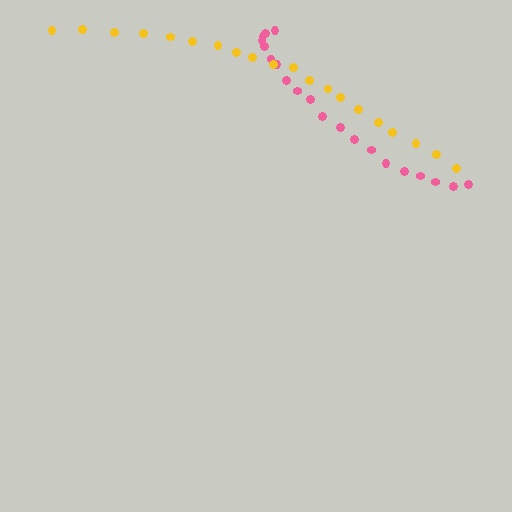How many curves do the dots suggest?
There are 2 distinct paths.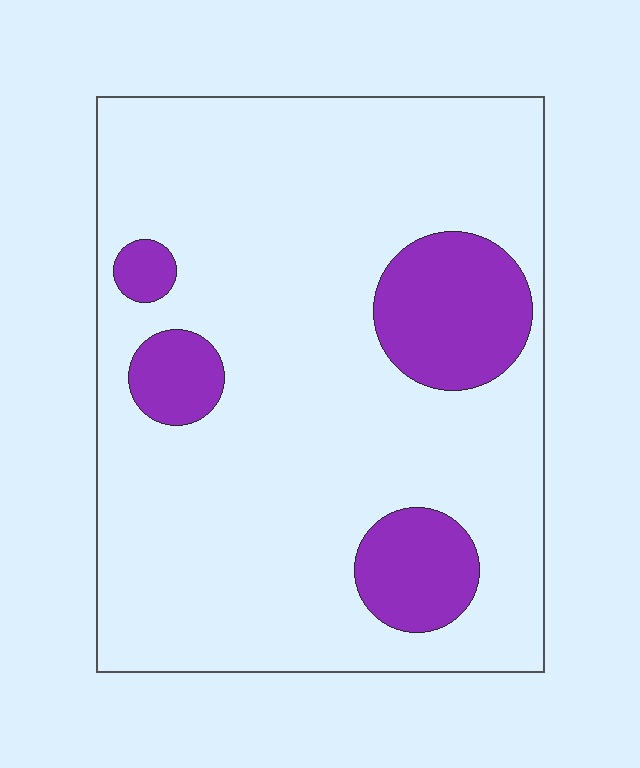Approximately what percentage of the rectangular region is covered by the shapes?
Approximately 15%.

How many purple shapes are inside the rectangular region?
4.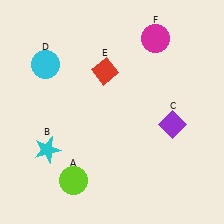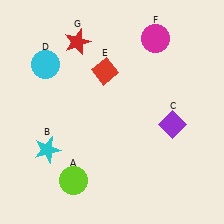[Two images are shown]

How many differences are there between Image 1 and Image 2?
There is 1 difference between the two images.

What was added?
A red star (G) was added in Image 2.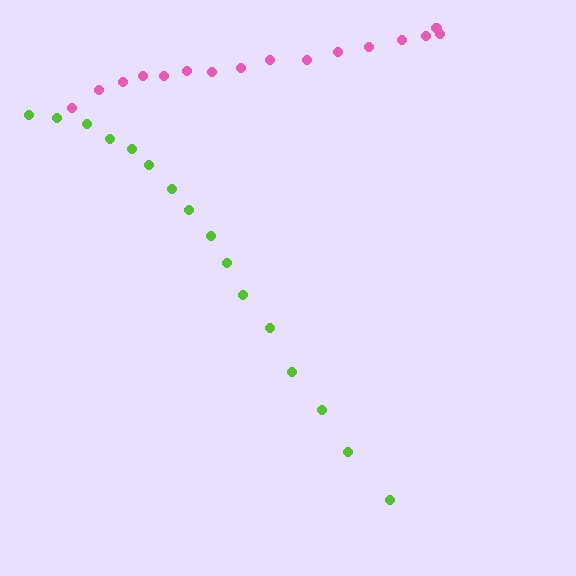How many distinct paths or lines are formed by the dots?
There are 2 distinct paths.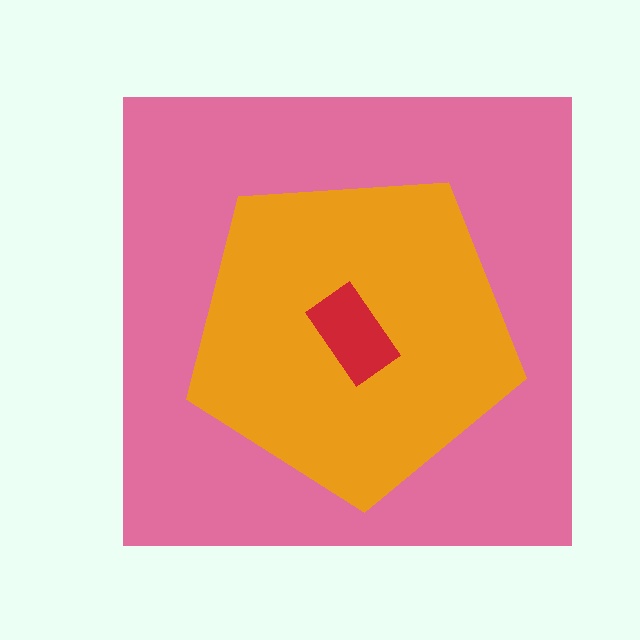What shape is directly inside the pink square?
The orange pentagon.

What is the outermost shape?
The pink square.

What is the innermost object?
The red rectangle.